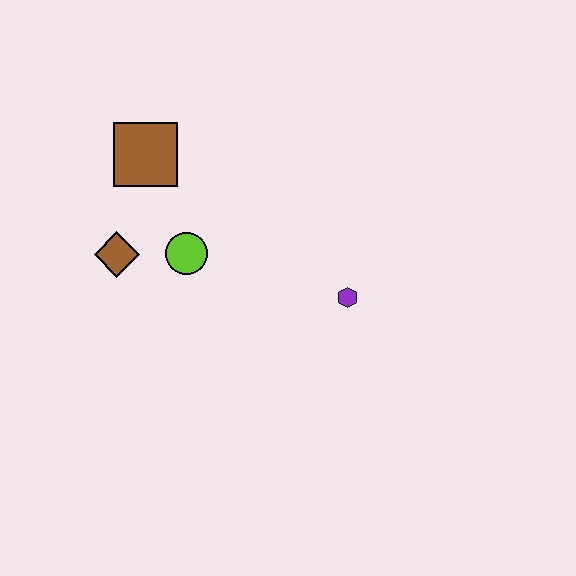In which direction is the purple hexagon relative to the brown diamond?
The purple hexagon is to the right of the brown diamond.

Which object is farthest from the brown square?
The purple hexagon is farthest from the brown square.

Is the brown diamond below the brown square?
Yes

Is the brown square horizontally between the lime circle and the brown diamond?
Yes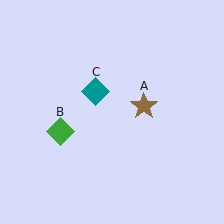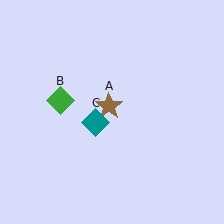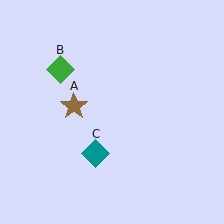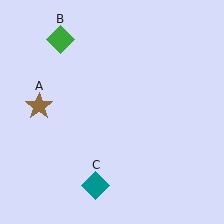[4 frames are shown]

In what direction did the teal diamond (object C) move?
The teal diamond (object C) moved down.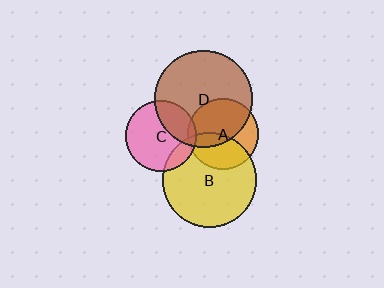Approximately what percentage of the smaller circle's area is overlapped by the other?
Approximately 5%.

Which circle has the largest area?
Circle D (brown).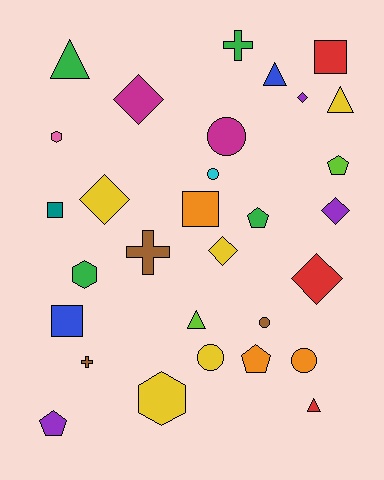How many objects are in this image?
There are 30 objects.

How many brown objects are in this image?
There are 3 brown objects.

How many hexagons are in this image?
There are 3 hexagons.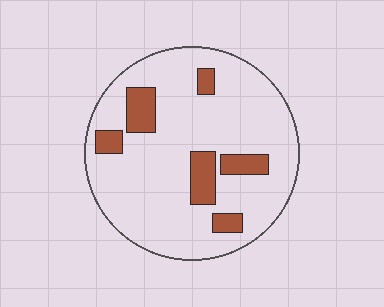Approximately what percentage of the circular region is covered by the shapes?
Approximately 15%.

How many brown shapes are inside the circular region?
6.